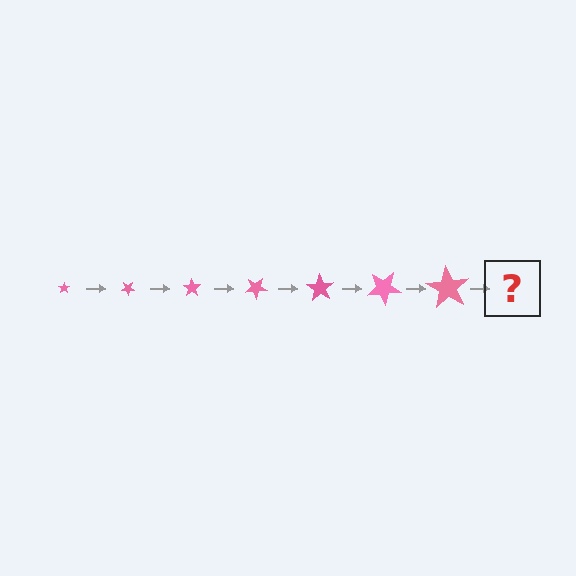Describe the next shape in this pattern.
It should be a star, larger than the previous one and rotated 245 degrees from the start.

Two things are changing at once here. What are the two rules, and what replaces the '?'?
The two rules are that the star grows larger each step and it rotates 35 degrees each step. The '?' should be a star, larger than the previous one and rotated 245 degrees from the start.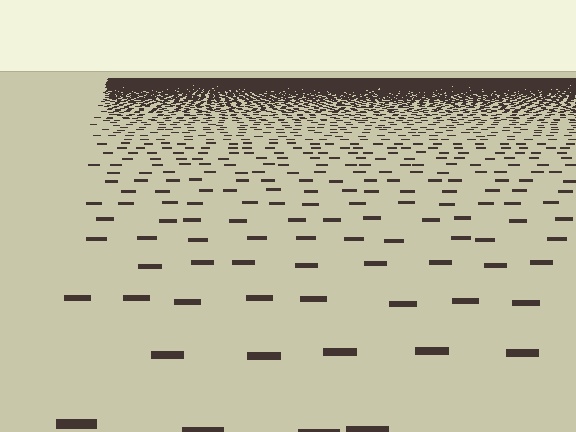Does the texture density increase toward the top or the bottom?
Density increases toward the top.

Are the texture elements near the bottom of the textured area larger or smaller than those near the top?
Larger. Near the bottom, elements are closer to the viewer and appear at a bigger on-screen size.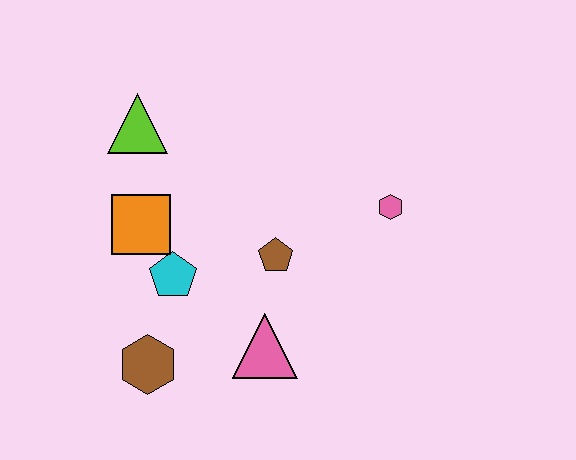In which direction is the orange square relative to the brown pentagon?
The orange square is to the left of the brown pentagon.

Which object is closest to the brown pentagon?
The pink triangle is closest to the brown pentagon.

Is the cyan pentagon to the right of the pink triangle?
No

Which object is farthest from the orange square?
The pink hexagon is farthest from the orange square.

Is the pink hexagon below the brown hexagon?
No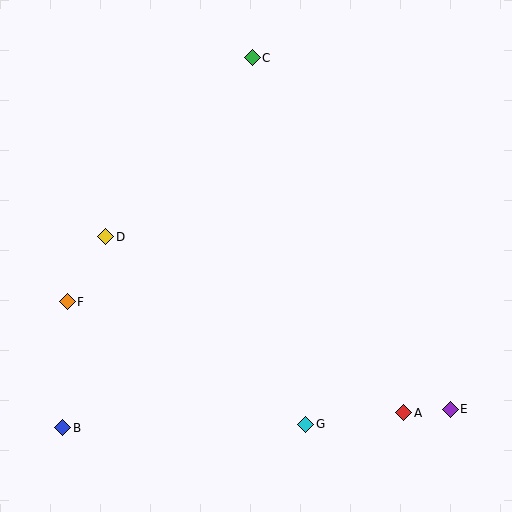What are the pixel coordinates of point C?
Point C is at (252, 58).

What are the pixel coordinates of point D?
Point D is at (106, 237).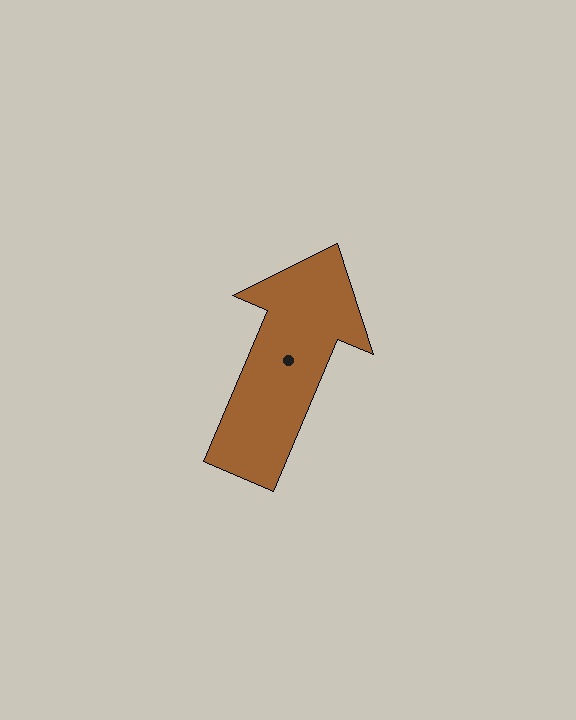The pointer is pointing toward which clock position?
Roughly 1 o'clock.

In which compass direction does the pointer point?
Northeast.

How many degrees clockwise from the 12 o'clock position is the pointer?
Approximately 23 degrees.